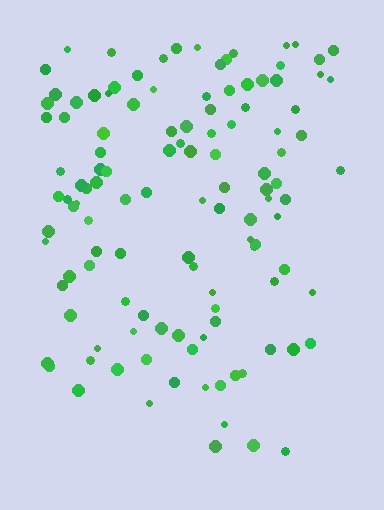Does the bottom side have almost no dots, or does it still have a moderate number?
Still a moderate number, just noticeably fewer than the top.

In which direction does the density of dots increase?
From bottom to top, with the top side densest.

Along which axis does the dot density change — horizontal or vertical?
Vertical.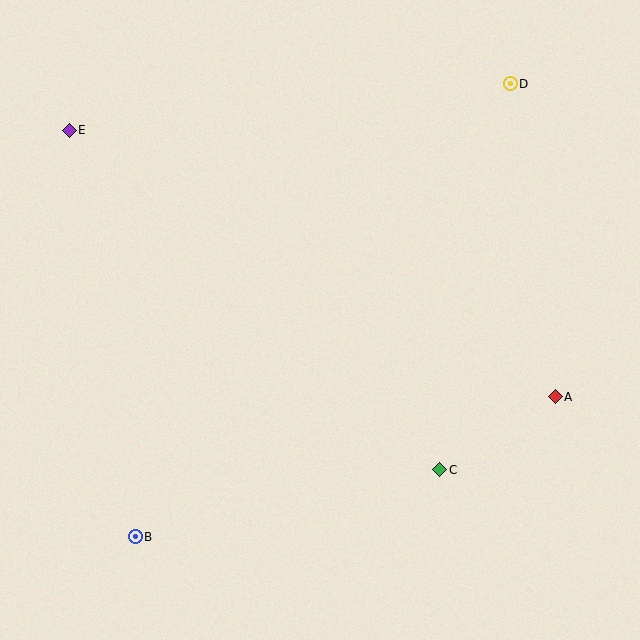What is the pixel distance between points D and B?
The distance between D and B is 589 pixels.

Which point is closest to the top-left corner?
Point E is closest to the top-left corner.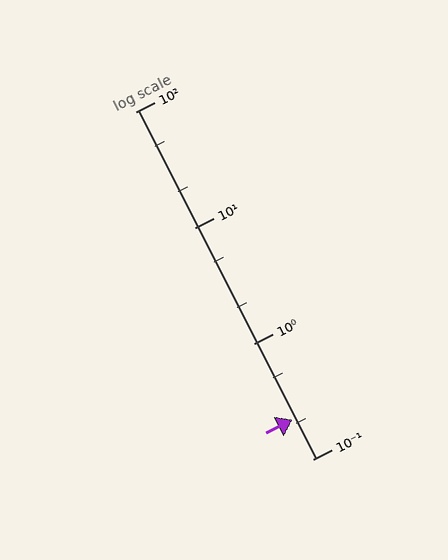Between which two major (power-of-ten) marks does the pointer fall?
The pointer is between 0.1 and 1.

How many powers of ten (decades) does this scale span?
The scale spans 3 decades, from 0.1 to 100.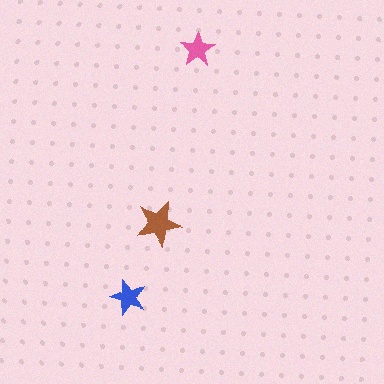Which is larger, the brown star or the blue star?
The brown one.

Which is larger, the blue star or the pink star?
The blue one.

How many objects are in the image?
There are 3 objects in the image.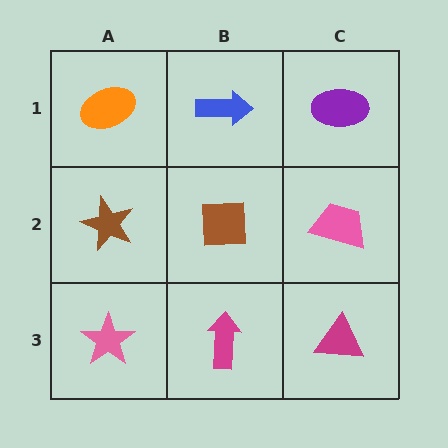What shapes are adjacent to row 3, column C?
A pink trapezoid (row 2, column C), a magenta arrow (row 3, column B).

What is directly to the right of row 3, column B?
A magenta triangle.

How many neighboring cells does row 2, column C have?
3.